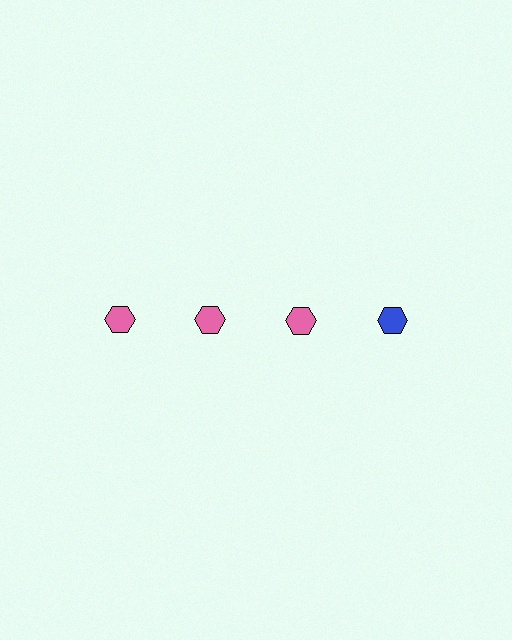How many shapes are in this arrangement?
There are 4 shapes arranged in a grid pattern.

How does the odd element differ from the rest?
It has a different color: blue instead of pink.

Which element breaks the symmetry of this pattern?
The blue hexagon in the top row, second from right column breaks the symmetry. All other shapes are pink hexagons.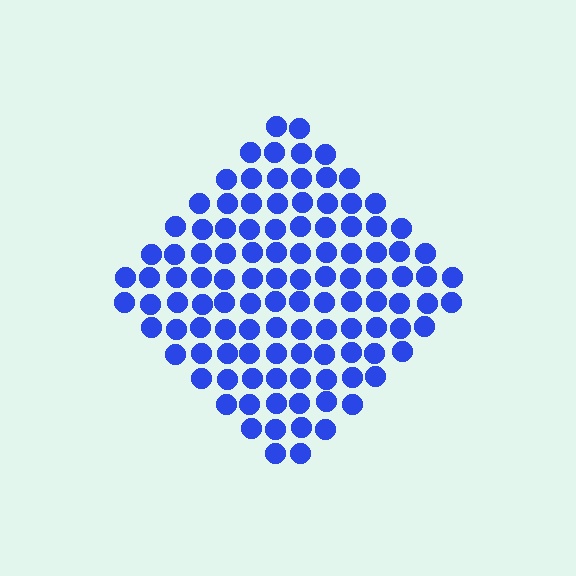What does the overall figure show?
The overall figure shows a diamond.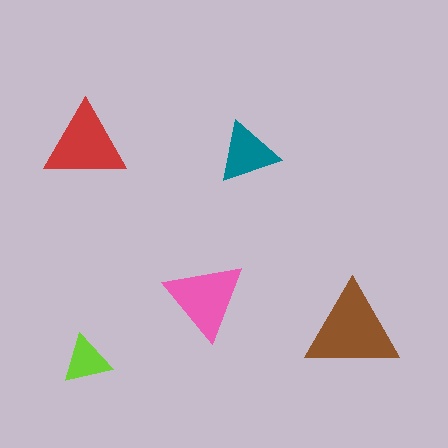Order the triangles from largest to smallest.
the brown one, the red one, the pink one, the teal one, the lime one.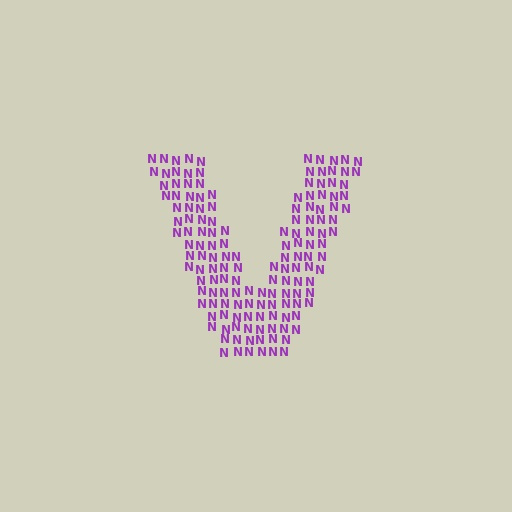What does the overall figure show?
The overall figure shows the letter V.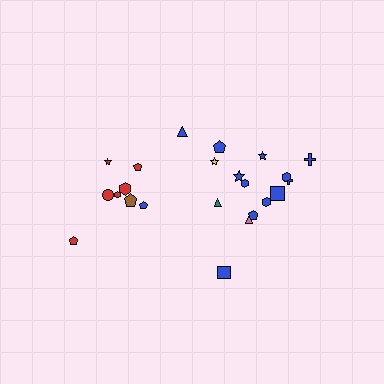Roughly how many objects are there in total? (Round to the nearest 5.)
Roughly 25 objects in total.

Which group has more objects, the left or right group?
The right group.